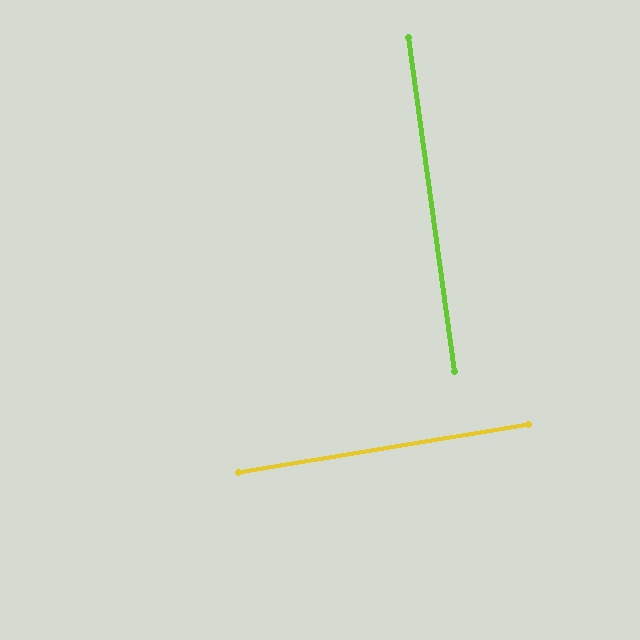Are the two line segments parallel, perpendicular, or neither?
Perpendicular — they meet at approximately 89°.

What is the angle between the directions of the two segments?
Approximately 89 degrees.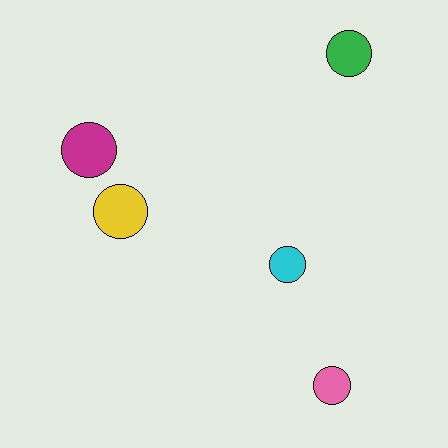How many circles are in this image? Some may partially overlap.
There are 5 circles.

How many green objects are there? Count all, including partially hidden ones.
There is 1 green object.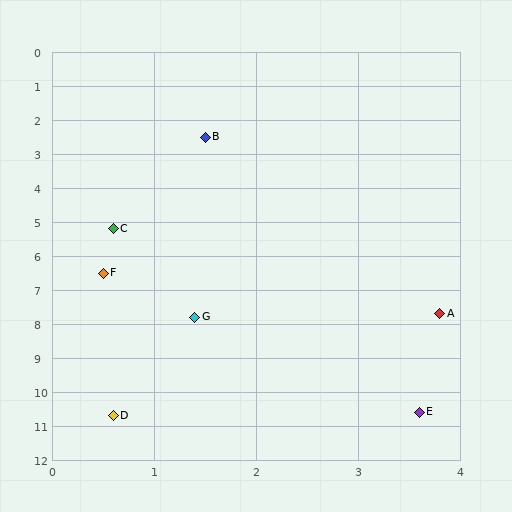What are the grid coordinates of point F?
Point F is at approximately (0.5, 6.5).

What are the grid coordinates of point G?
Point G is at approximately (1.4, 7.8).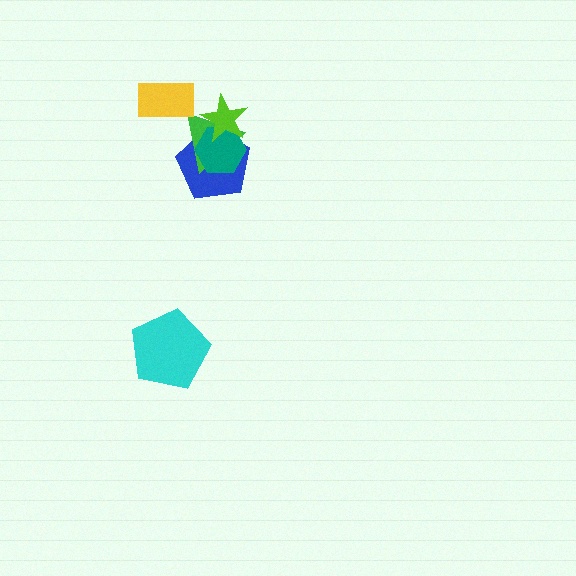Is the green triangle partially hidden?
Yes, it is partially covered by another shape.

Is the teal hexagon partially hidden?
Yes, it is partially covered by another shape.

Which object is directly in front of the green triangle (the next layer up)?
The teal hexagon is directly in front of the green triangle.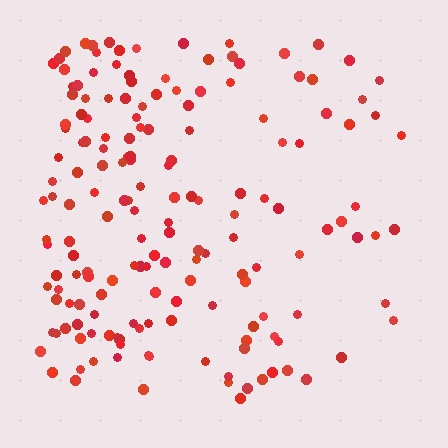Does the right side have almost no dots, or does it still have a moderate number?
Still a moderate number, just noticeably fewer than the left.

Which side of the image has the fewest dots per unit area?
The right.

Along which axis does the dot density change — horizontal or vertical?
Horizontal.